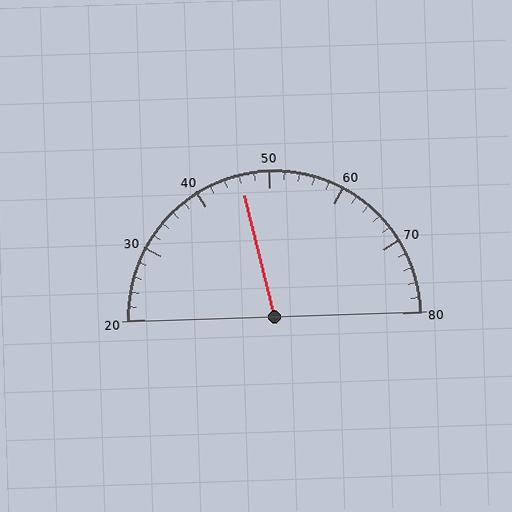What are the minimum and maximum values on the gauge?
The gauge ranges from 20 to 80.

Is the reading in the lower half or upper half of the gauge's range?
The reading is in the lower half of the range (20 to 80).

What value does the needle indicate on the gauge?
The needle indicates approximately 46.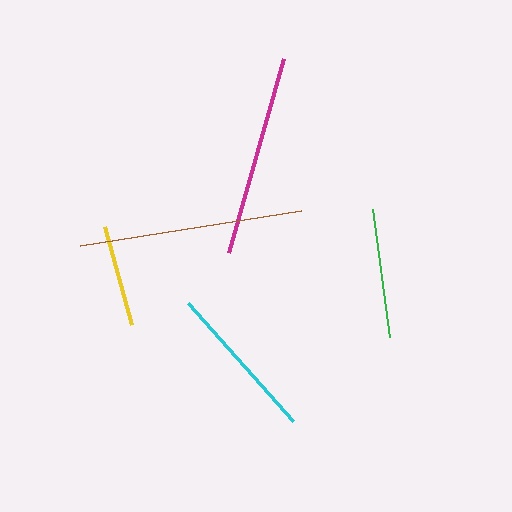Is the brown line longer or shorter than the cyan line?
The brown line is longer than the cyan line.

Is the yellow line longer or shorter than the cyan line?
The cyan line is longer than the yellow line.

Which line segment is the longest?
The brown line is the longest at approximately 223 pixels.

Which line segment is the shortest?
The yellow line is the shortest at approximately 101 pixels.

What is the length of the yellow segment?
The yellow segment is approximately 101 pixels long.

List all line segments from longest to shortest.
From longest to shortest: brown, magenta, cyan, green, yellow.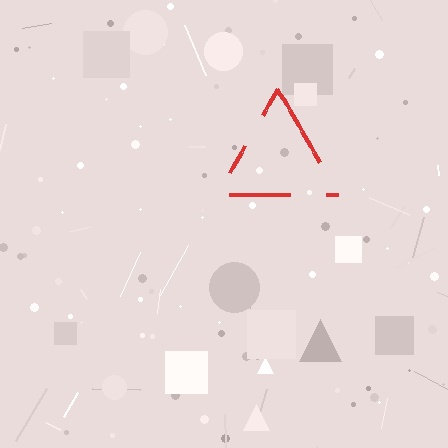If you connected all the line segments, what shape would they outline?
They would outline a triangle.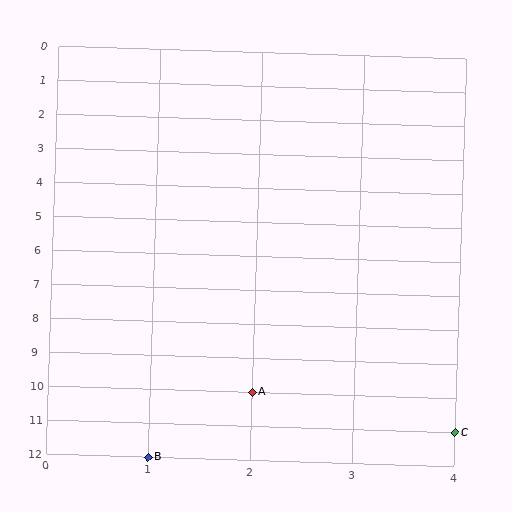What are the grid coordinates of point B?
Point B is at grid coordinates (1, 12).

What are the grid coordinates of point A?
Point A is at grid coordinates (2, 10).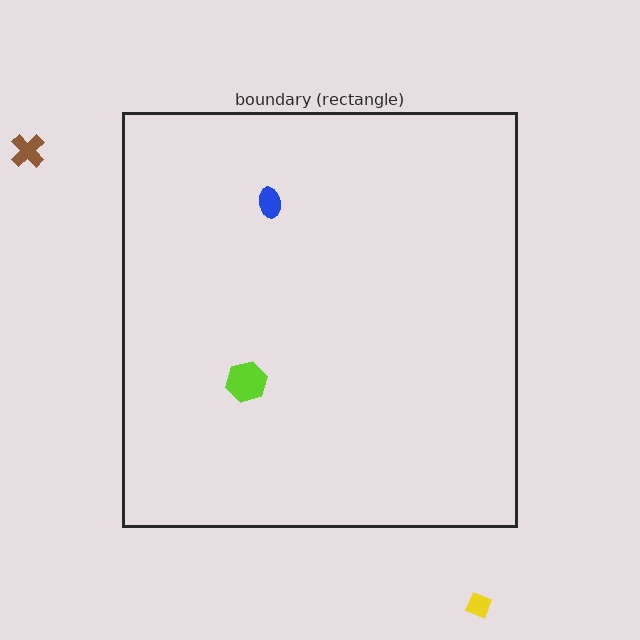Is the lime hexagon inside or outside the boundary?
Inside.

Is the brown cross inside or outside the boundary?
Outside.